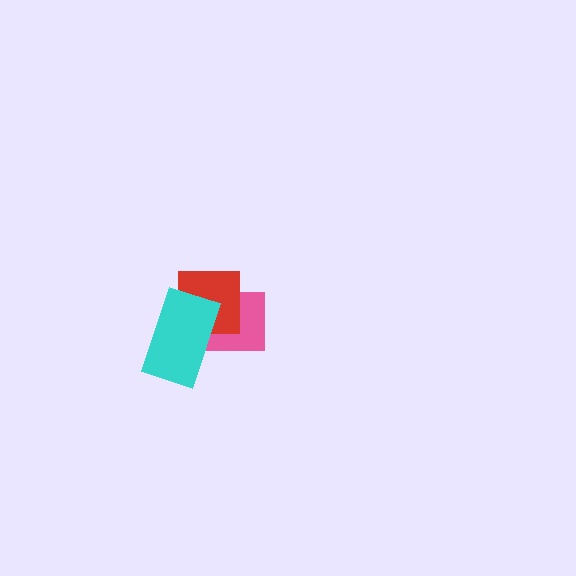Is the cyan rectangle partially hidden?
No, no other shape covers it.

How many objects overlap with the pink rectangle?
2 objects overlap with the pink rectangle.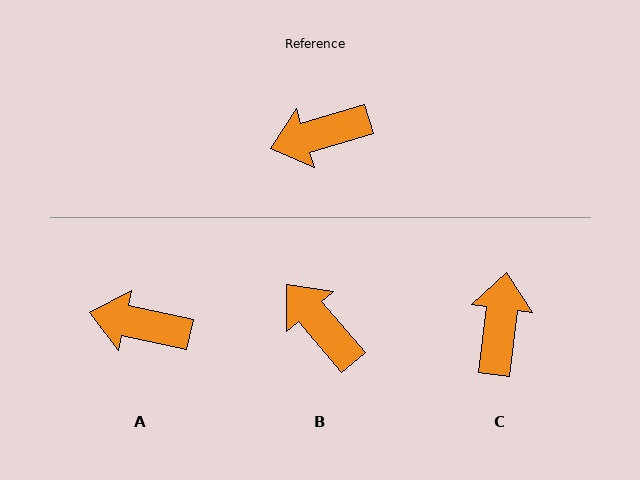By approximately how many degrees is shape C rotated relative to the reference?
Approximately 114 degrees clockwise.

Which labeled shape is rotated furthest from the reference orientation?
C, about 114 degrees away.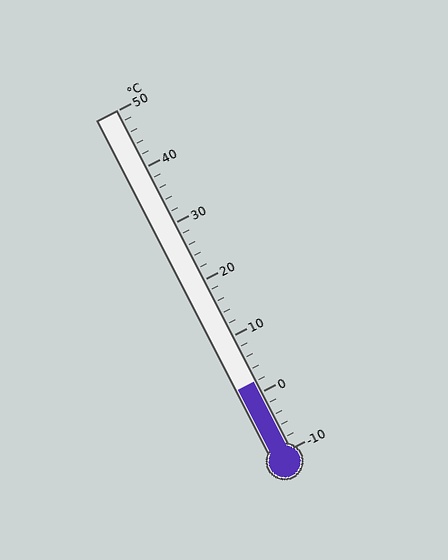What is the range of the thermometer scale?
The thermometer scale ranges from -10°C to 50°C.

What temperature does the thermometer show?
The thermometer shows approximately 2°C.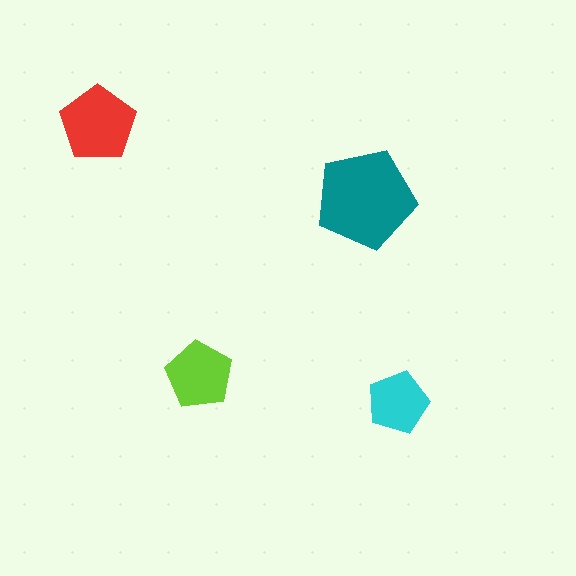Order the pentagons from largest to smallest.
the teal one, the red one, the lime one, the cyan one.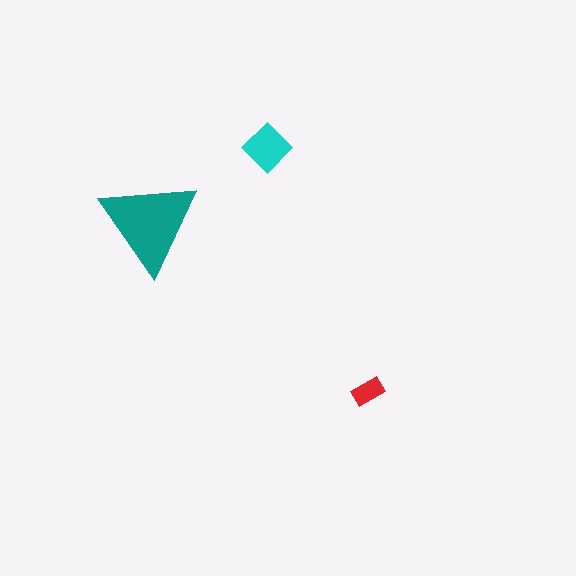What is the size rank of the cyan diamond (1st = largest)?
2nd.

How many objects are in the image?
There are 3 objects in the image.